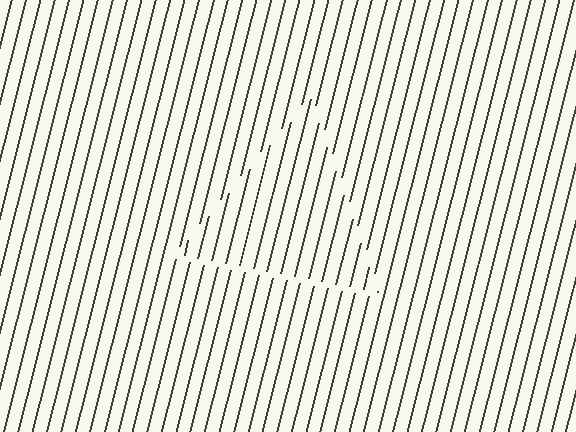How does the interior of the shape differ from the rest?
The interior of the shape contains the same grating, shifted by half a period — the contour is defined by the phase discontinuity where line-ends from the inner and outer gratings abut.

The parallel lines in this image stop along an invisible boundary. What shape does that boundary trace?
An illusory triangle. The interior of the shape contains the same grating, shifted by half a period — the contour is defined by the phase discontinuity where line-ends from the inner and outer gratings abut.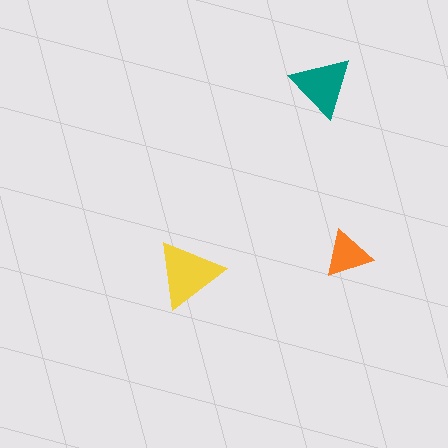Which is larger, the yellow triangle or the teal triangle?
The yellow one.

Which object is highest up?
The teal triangle is topmost.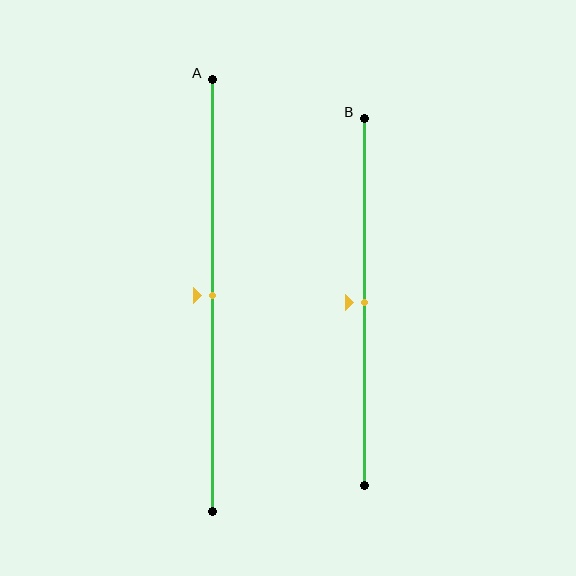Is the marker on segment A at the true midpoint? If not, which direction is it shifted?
Yes, the marker on segment A is at the true midpoint.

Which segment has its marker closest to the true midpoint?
Segment A has its marker closest to the true midpoint.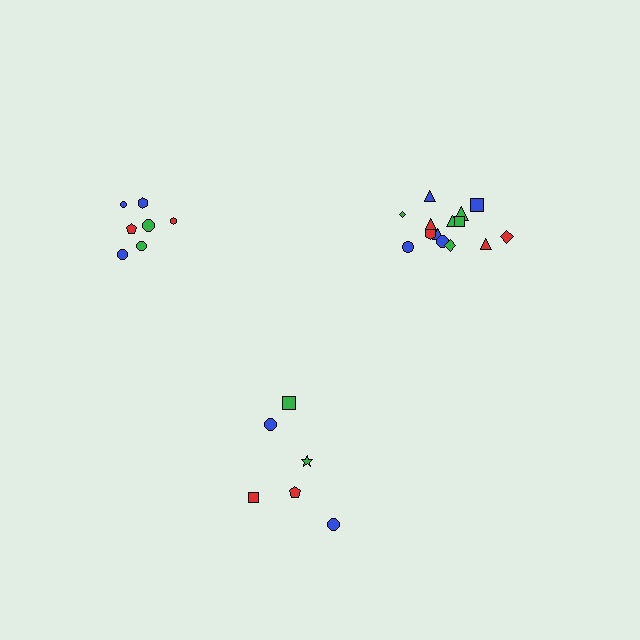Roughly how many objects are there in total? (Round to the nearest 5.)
Roughly 30 objects in total.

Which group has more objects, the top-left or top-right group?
The top-right group.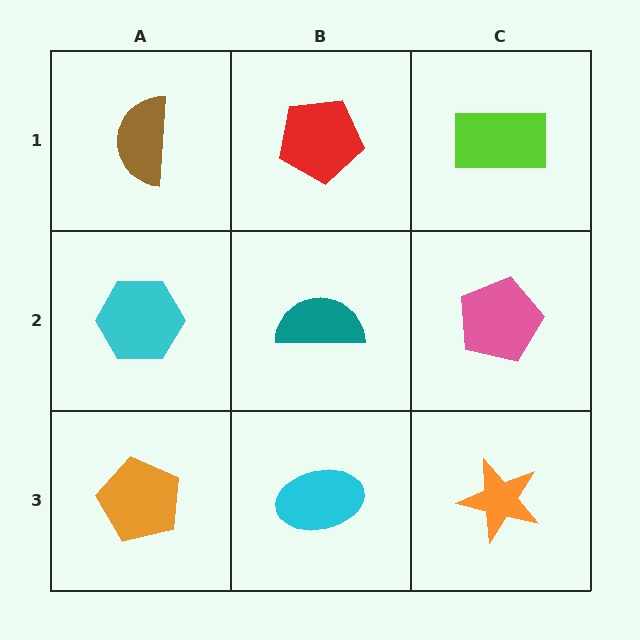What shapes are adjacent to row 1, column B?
A teal semicircle (row 2, column B), a brown semicircle (row 1, column A), a lime rectangle (row 1, column C).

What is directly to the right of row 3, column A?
A cyan ellipse.